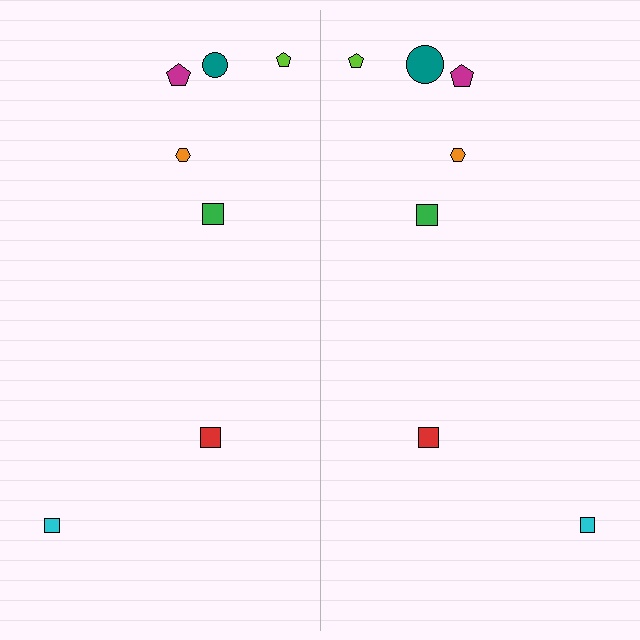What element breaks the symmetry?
The teal circle on the right side has a different size than its mirror counterpart.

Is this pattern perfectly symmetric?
No, the pattern is not perfectly symmetric. The teal circle on the right side has a different size than its mirror counterpart.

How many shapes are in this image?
There are 14 shapes in this image.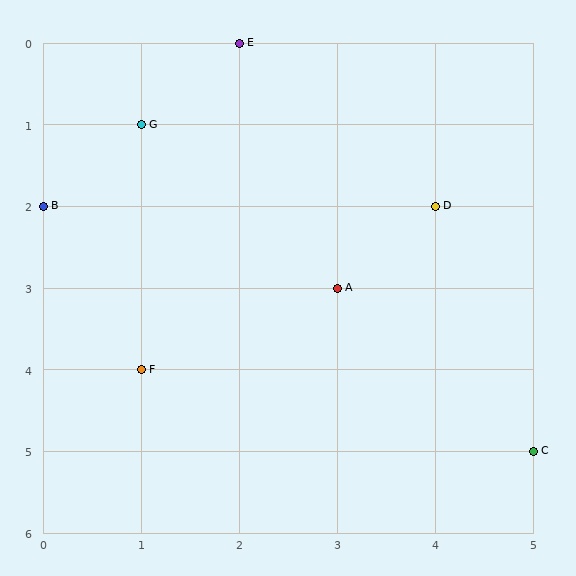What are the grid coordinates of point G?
Point G is at grid coordinates (1, 1).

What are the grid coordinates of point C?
Point C is at grid coordinates (5, 5).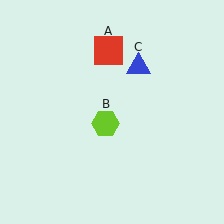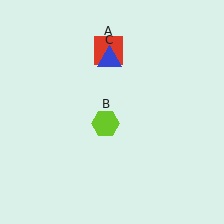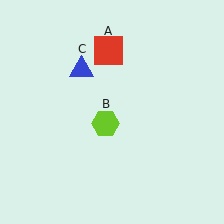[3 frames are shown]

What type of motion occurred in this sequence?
The blue triangle (object C) rotated counterclockwise around the center of the scene.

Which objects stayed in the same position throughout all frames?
Red square (object A) and lime hexagon (object B) remained stationary.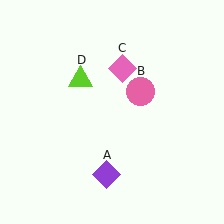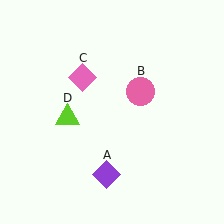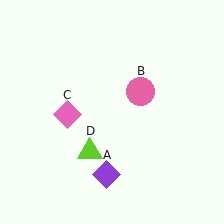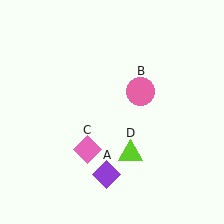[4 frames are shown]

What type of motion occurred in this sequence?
The pink diamond (object C), lime triangle (object D) rotated counterclockwise around the center of the scene.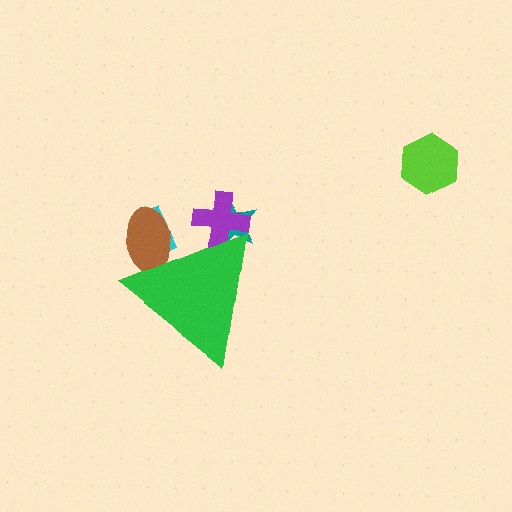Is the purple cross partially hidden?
Yes, the purple cross is partially hidden behind the green triangle.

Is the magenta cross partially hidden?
Yes, the magenta cross is partially hidden behind the green triangle.